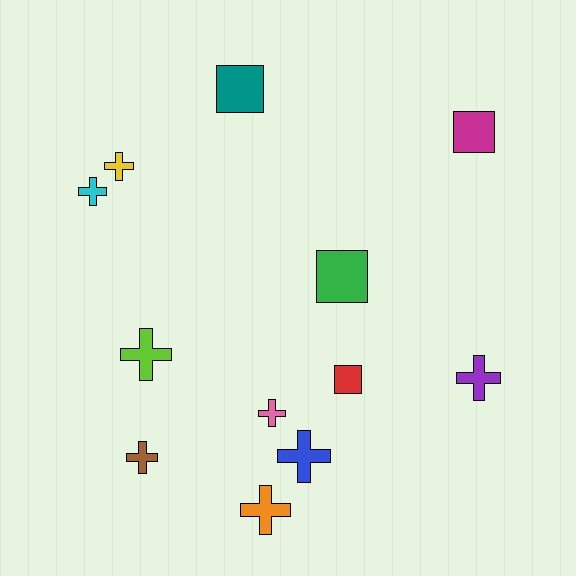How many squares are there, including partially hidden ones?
There are 4 squares.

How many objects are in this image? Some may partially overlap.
There are 12 objects.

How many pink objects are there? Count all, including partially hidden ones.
There is 1 pink object.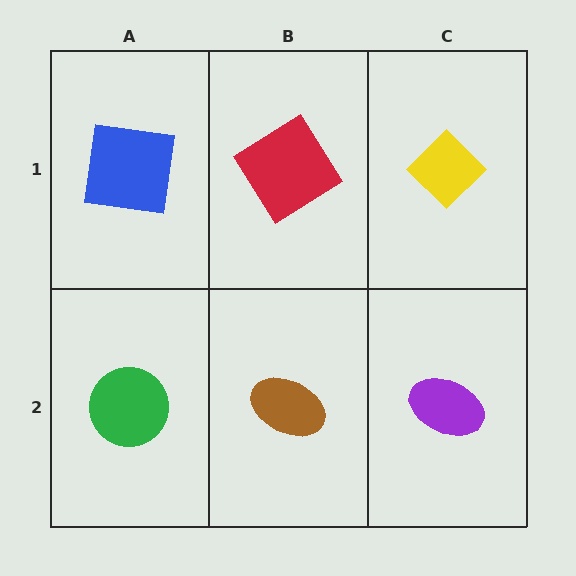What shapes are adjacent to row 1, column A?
A green circle (row 2, column A), a red diamond (row 1, column B).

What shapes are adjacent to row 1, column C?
A purple ellipse (row 2, column C), a red diamond (row 1, column B).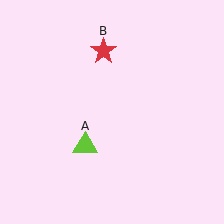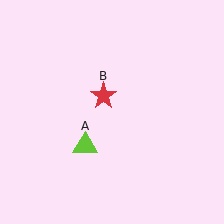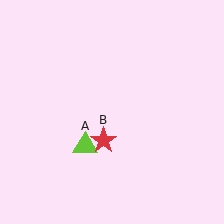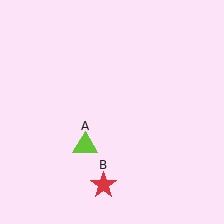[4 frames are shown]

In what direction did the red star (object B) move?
The red star (object B) moved down.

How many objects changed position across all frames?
1 object changed position: red star (object B).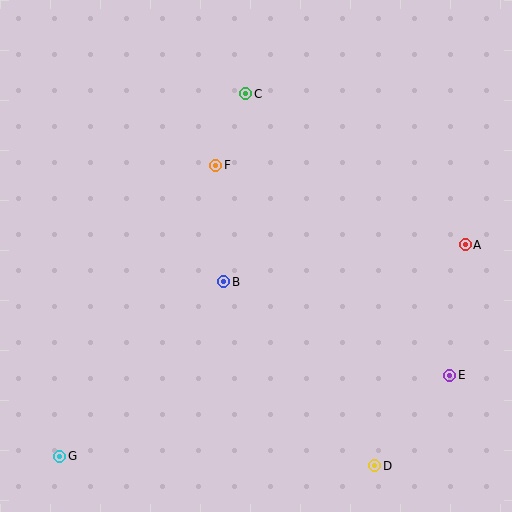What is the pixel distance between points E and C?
The distance between E and C is 348 pixels.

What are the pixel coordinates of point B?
Point B is at (224, 282).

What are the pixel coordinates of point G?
Point G is at (60, 456).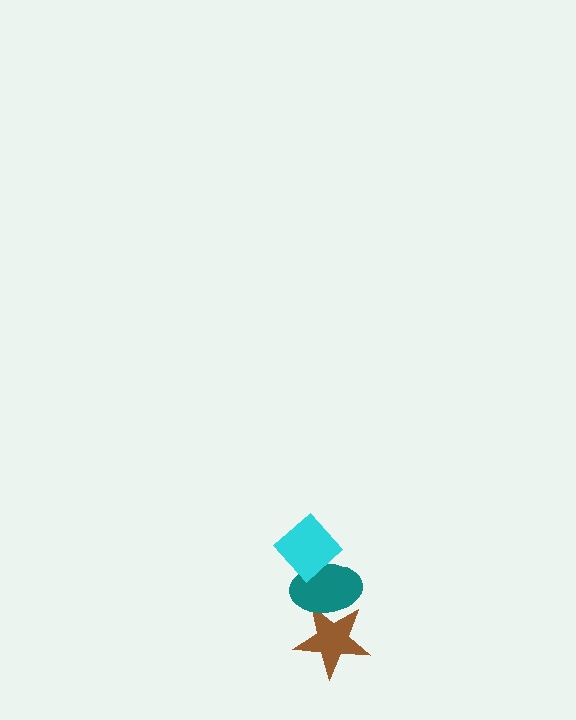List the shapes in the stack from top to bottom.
From top to bottom: the cyan diamond, the teal ellipse, the brown star.